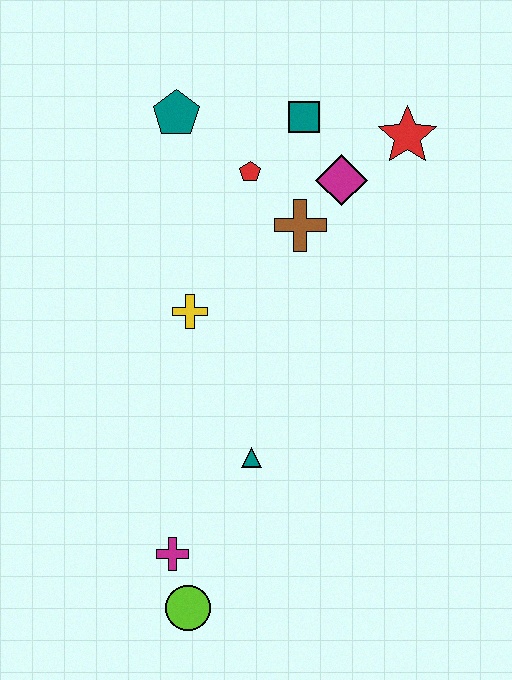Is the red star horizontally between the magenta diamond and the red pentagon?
No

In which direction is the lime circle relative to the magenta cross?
The lime circle is below the magenta cross.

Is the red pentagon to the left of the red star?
Yes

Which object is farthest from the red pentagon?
The lime circle is farthest from the red pentagon.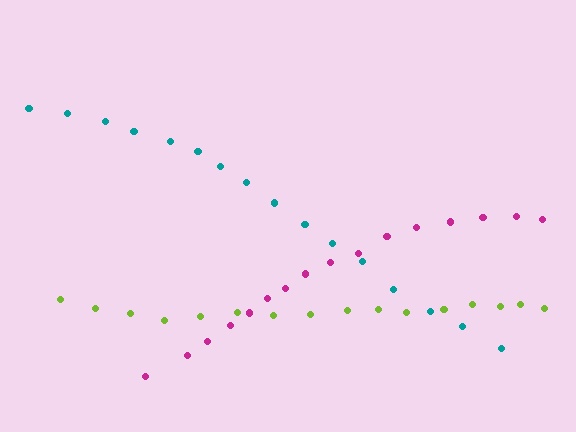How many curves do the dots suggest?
There are 3 distinct paths.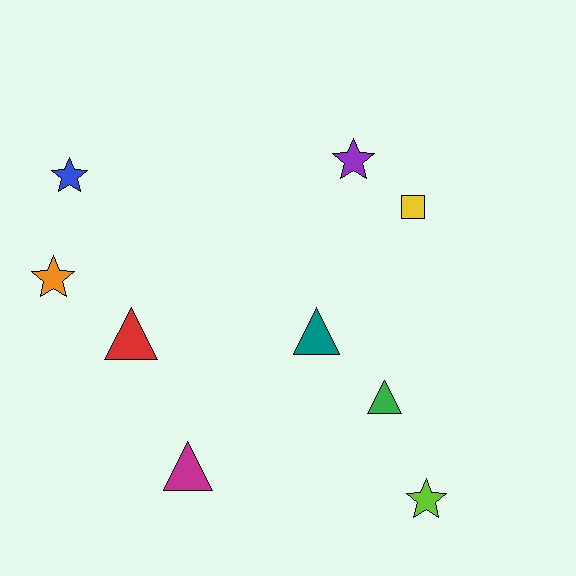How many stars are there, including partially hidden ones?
There are 4 stars.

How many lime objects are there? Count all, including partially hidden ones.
There is 1 lime object.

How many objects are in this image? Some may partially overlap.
There are 9 objects.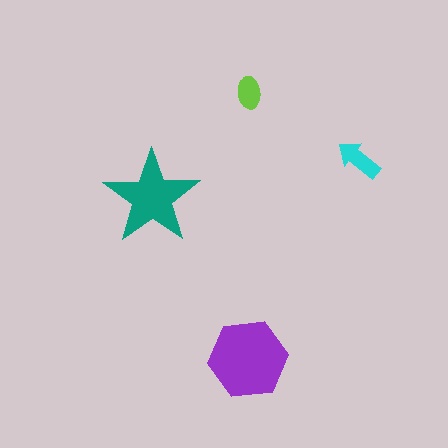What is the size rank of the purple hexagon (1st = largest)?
1st.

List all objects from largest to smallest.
The purple hexagon, the teal star, the cyan arrow, the lime ellipse.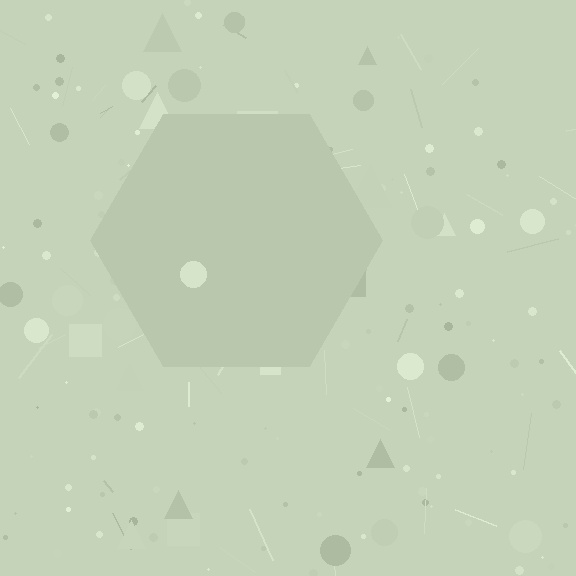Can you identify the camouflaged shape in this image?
The camouflaged shape is a hexagon.